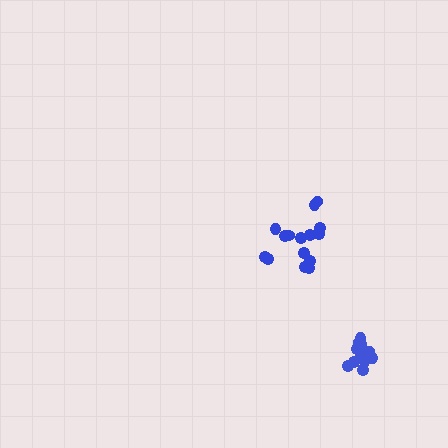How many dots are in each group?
Group 1: 12 dots, Group 2: 15 dots (27 total).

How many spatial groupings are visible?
There are 2 spatial groupings.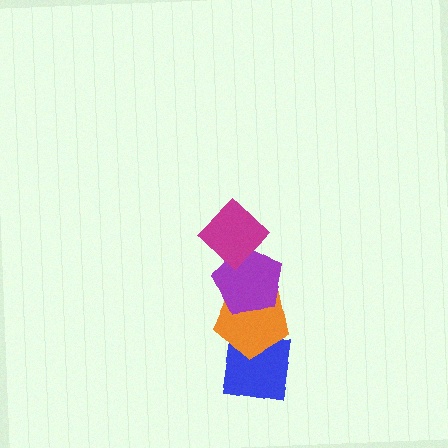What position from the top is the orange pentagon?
The orange pentagon is 3rd from the top.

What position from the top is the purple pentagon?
The purple pentagon is 2nd from the top.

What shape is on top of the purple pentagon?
The magenta diamond is on top of the purple pentagon.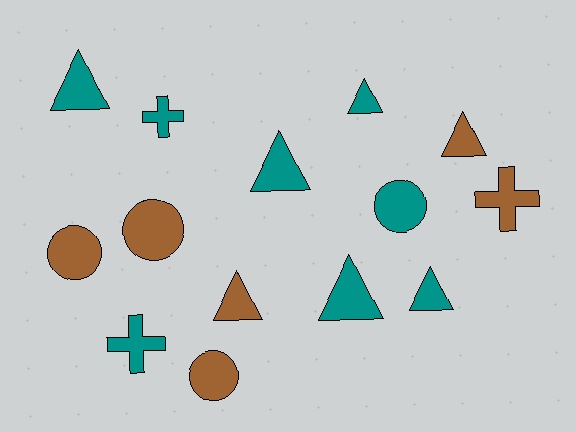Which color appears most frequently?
Teal, with 8 objects.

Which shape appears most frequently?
Triangle, with 7 objects.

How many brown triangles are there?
There are 2 brown triangles.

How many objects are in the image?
There are 14 objects.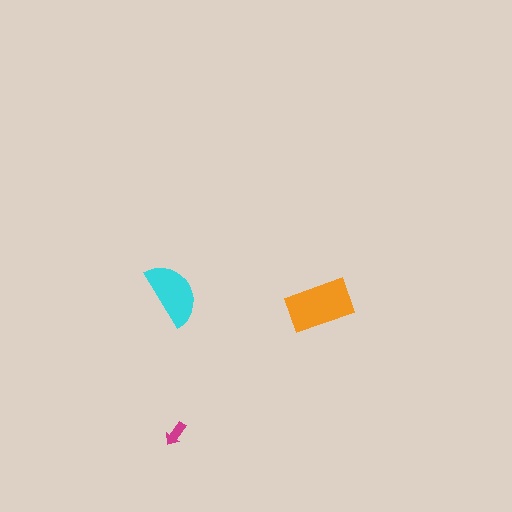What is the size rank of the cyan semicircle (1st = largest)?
2nd.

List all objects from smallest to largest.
The magenta arrow, the cyan semicircle, the orange rectangle.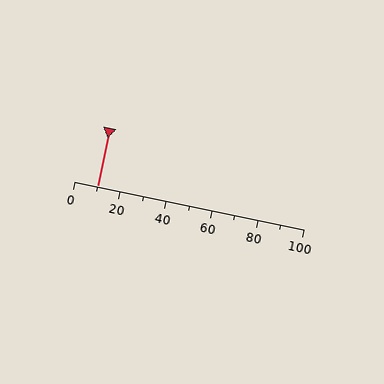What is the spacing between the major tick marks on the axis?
The major ticks are spaced 20 apart.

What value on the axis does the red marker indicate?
The marker indicates approximately 10.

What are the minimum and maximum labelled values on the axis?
The axis runs from 0 to 100.